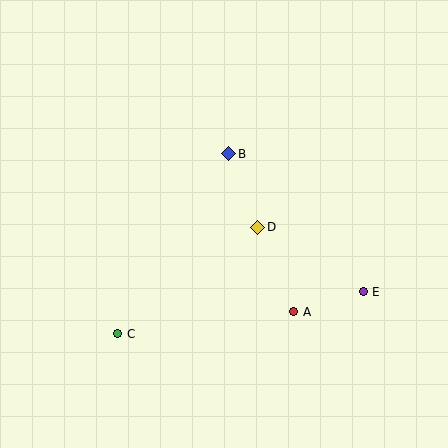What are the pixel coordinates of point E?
Point E is at (363, 292).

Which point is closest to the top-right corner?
Point B is closest to the top-right corner.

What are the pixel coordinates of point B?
Point B is at (229, 154).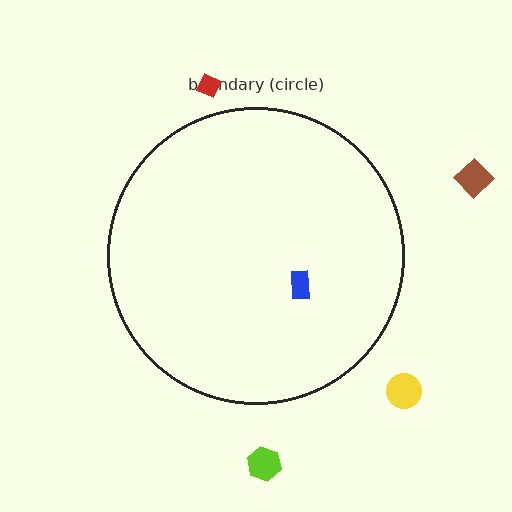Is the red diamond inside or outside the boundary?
Outside.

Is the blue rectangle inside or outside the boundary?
Inside.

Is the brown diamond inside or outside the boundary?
Outside.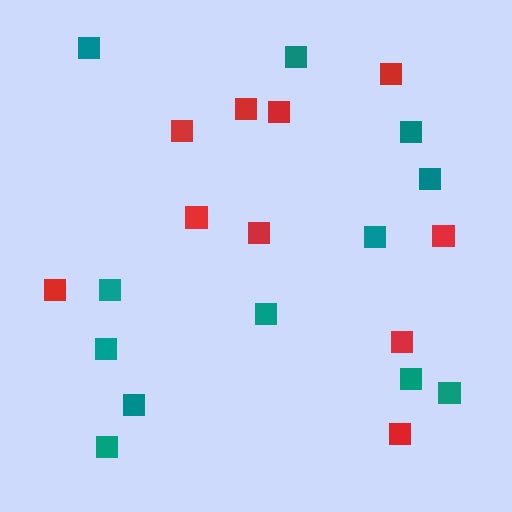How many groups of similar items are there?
There are 2 groups: one group of red squares (10) and one group of teal squares (12).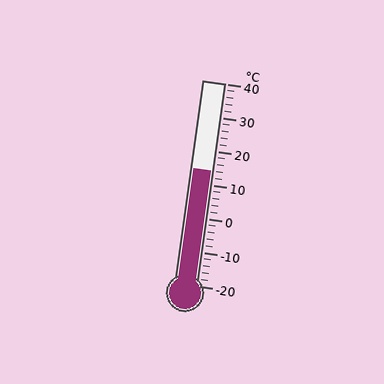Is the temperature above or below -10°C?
The temperature is above -10°C.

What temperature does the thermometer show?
The thermometer shows approximately 14°C.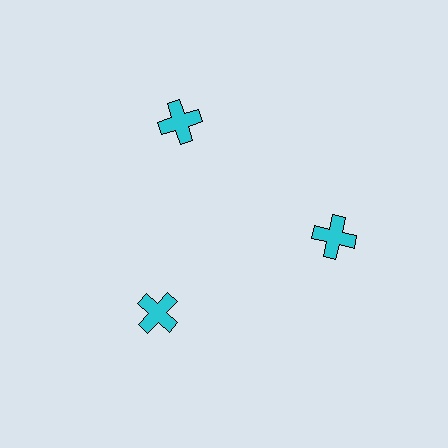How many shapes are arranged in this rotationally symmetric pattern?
There are 3 shapes, arranged in 3 groups of 1.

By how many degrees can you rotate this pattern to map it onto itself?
The pattern maps onto itself every 120 degrees of rotation.